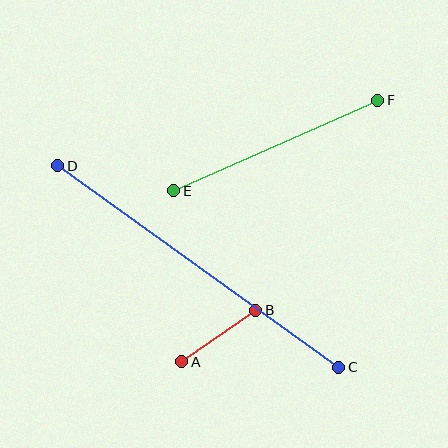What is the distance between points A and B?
The distance is approximately 90 pixels.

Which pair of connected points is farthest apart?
Points C and D are farthest apart.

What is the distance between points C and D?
The distance is approximately 346 pixels.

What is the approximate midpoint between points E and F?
The midpoint is at approximately (276, 146) pixels.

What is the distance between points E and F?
The distance is approximately 223 pixels.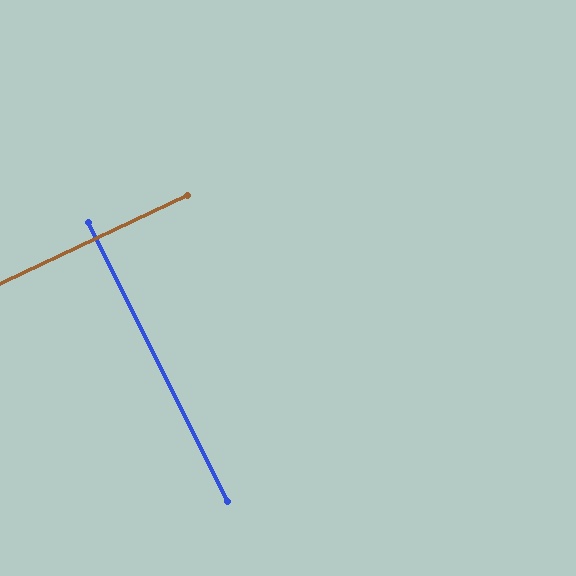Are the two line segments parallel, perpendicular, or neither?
Perpendicular — they meet at approximately 89°.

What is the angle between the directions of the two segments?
Approximately 89 degrees.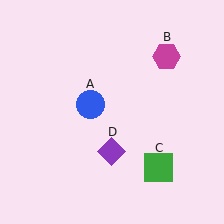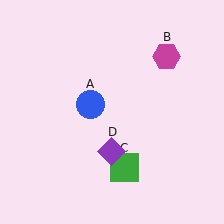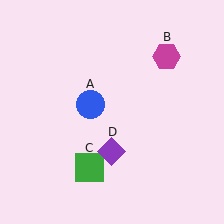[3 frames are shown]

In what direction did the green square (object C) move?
The green square (object C) moved left.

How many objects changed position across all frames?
1 object changed position: green square (object C).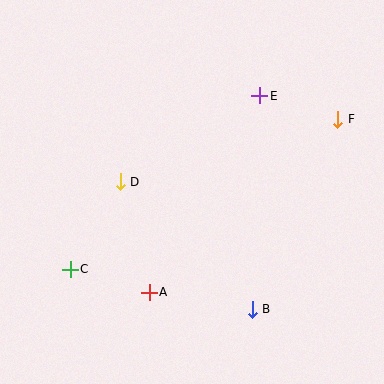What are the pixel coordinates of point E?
Point E is at (260, 96).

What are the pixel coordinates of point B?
Point B is at (252, 309).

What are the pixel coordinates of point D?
Point D is at (120, 182).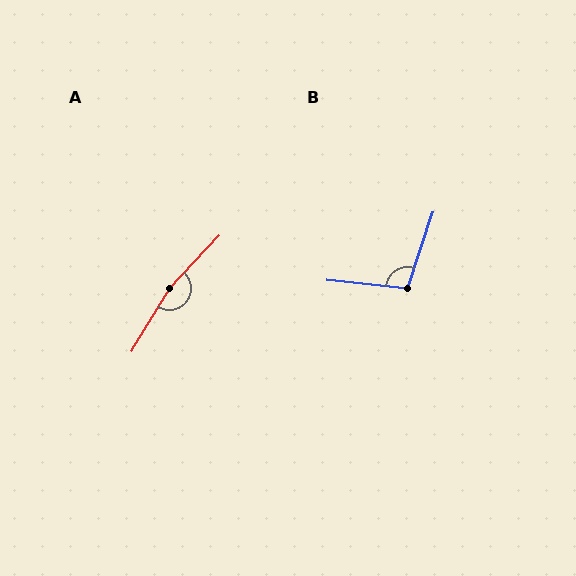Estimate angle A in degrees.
Approximately 168 degrees.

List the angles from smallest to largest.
B (103°), A (168°).